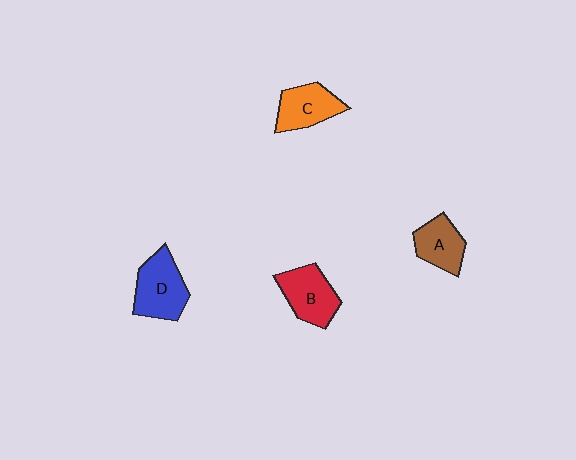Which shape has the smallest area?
Shape A (brown).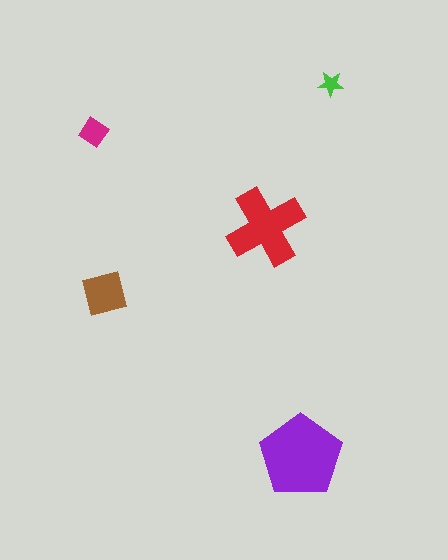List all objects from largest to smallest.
The purple pentagon, the red cross, the brown square, the magenta diamond, the green star.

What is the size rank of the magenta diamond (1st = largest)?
4th.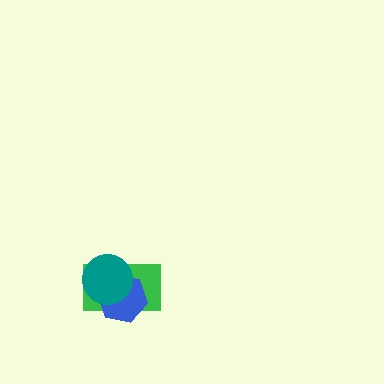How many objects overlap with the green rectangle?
2 objects overlap with the green rectangle.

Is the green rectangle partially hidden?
Yes, it is partially covered by another shape.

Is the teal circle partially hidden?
No, no other shape covers it.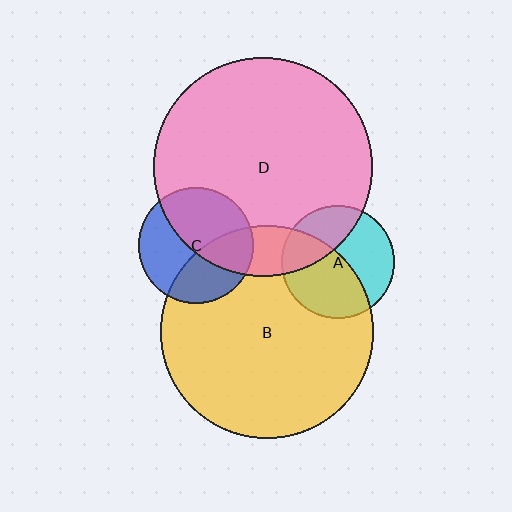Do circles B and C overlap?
Yes.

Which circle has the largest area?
Circle D (pink).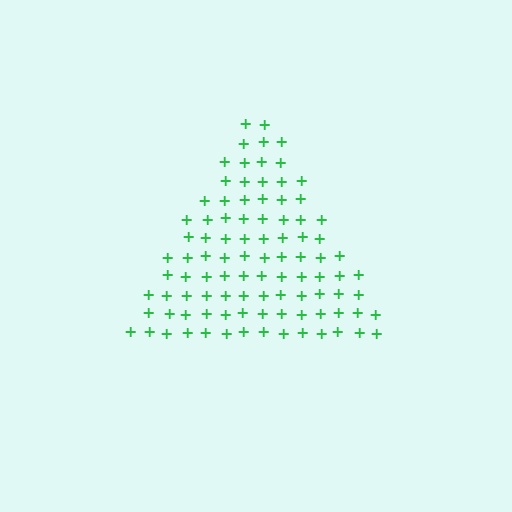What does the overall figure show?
The overall figure shows a triangle.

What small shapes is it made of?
It is made of small plus signs.